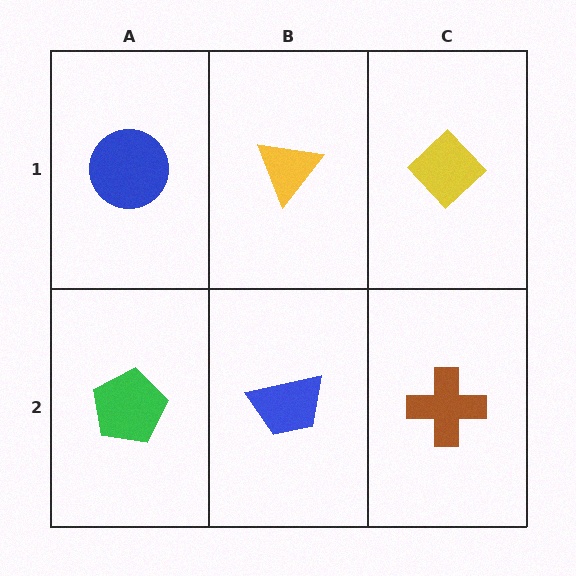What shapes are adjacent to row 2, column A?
A blue circle (row 1, column A), a blue trapezoid (row 2, column B).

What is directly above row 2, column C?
A yellow diamond.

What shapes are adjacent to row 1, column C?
A brown cross (row 2, column C), a yellow triangle (row 1, column B).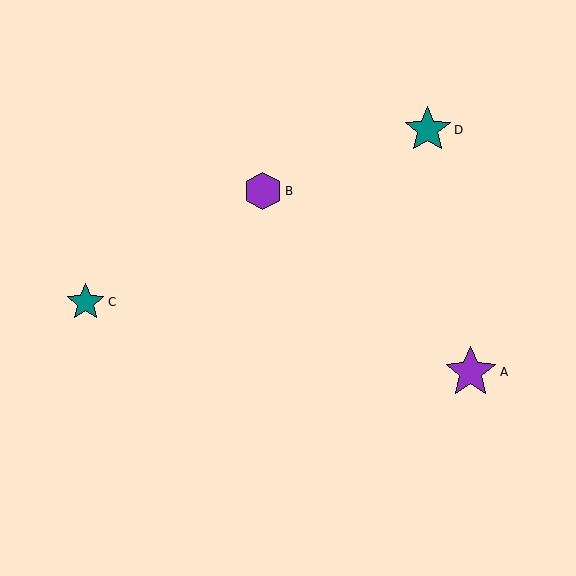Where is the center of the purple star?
The center of the purple star is at (471, 372).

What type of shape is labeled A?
Shape A is a purple star.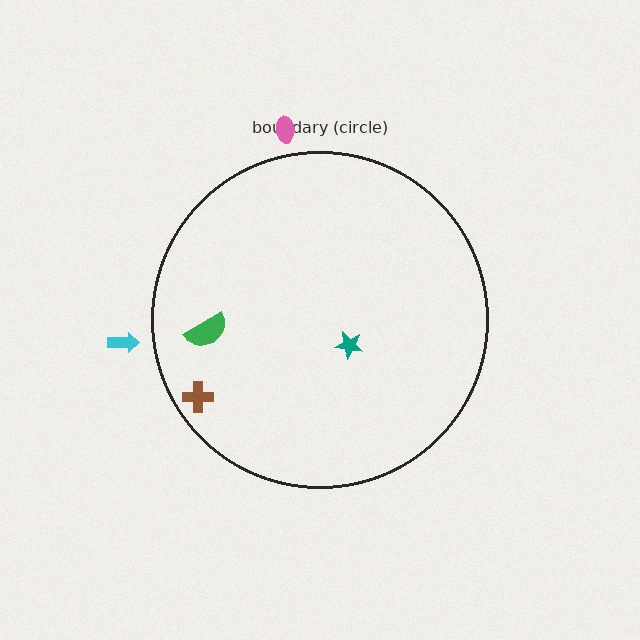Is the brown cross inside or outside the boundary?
Inside.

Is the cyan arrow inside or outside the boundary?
Outside.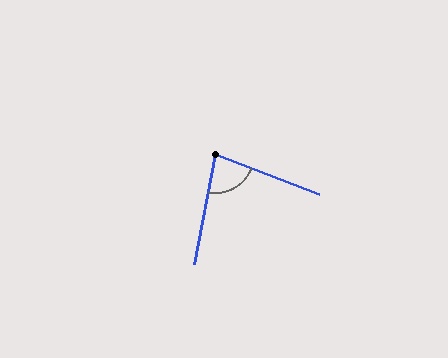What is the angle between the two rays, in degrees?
Approximately 80 degrees.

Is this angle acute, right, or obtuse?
It is acute.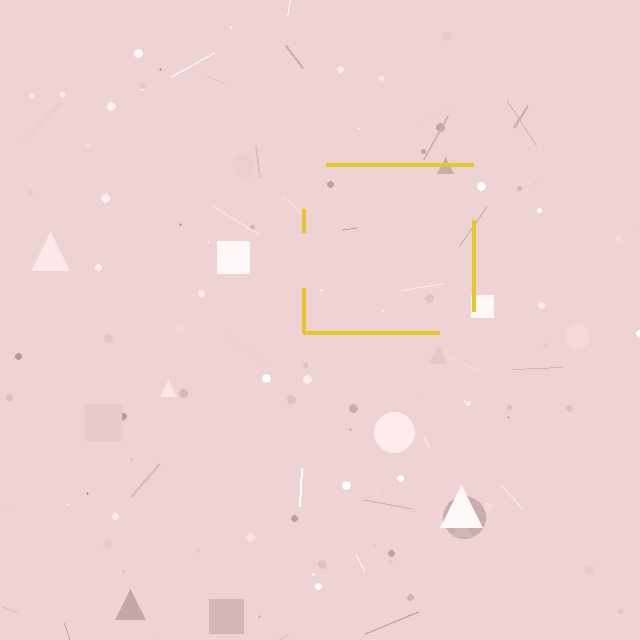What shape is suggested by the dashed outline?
The dashed outline suggests a square.